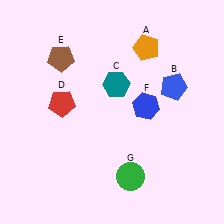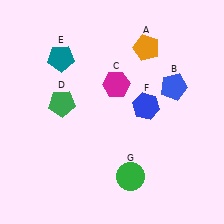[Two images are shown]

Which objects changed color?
C changed from teal to magenta. D changed from red to green. E changed from brown to teal.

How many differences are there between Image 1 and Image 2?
There are 3 differences between the two images.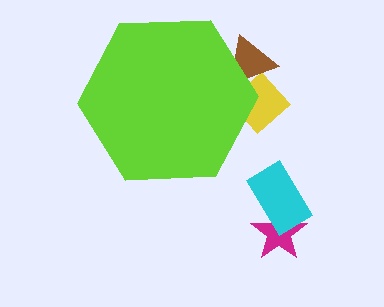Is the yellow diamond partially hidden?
Yes, the yellow diamond is partially hidden behind the lime hexagon.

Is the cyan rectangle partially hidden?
No, the cyan rectangle is fully visible.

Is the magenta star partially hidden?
No, the magenta star is fully visible.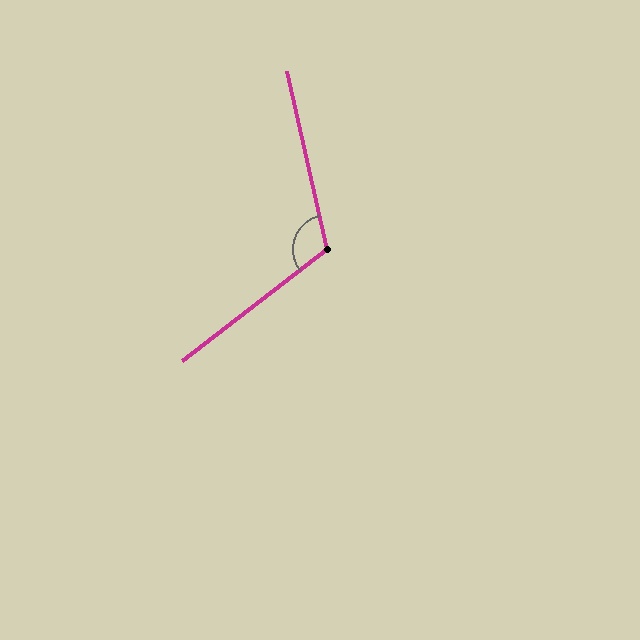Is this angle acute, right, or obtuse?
It is obtuse.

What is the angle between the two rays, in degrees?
Approximately 115 degrees.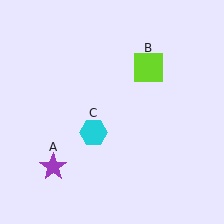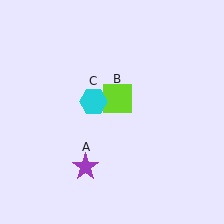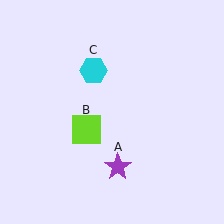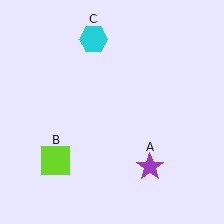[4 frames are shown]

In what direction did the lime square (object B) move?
The lime square (object B) moved down and to the left.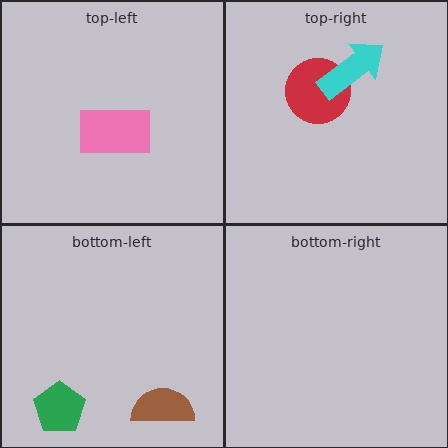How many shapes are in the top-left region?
1.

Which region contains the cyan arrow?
The top-right region.